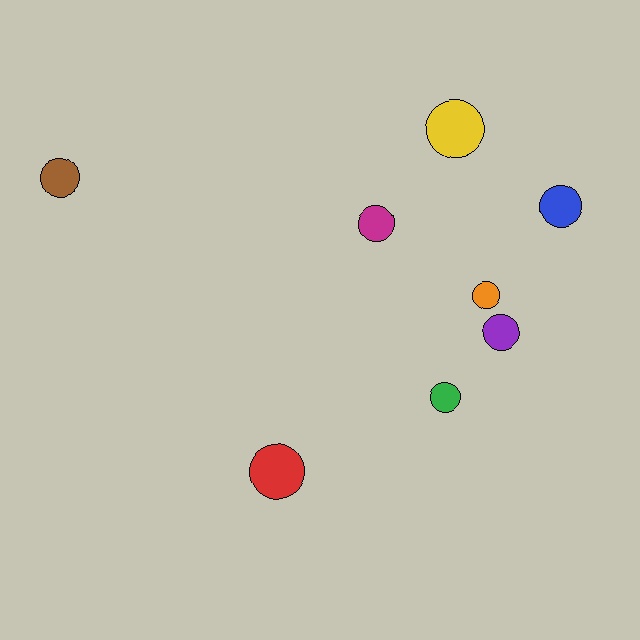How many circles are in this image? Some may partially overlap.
There are 8 circles.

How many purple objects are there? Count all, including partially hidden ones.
There is 1 purple object.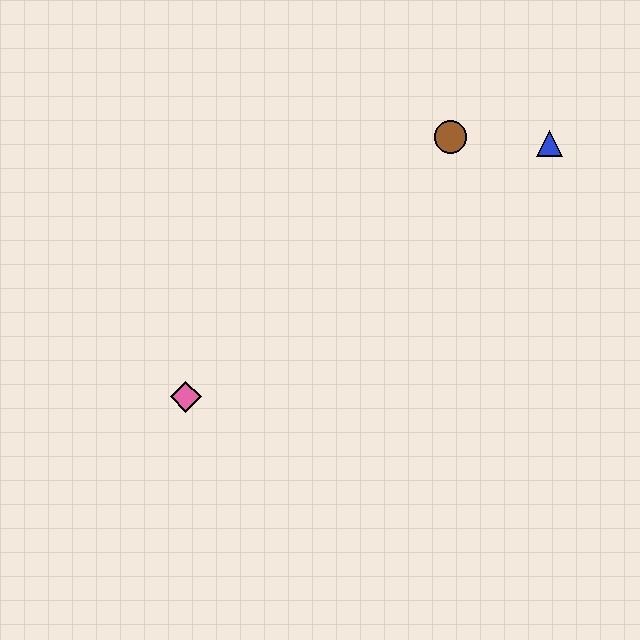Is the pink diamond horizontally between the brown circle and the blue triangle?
No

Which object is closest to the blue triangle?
The brown circle is closest to the blue triangle.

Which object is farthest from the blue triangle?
The pink diamond is farthest from the blue triangle.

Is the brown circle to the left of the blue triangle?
Yes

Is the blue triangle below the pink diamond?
No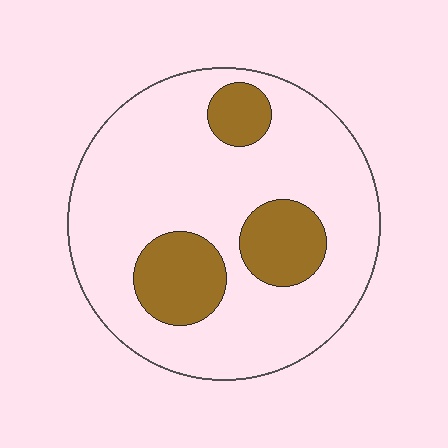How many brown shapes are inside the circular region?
3.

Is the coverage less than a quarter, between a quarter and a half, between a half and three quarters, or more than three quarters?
Less than a quarter.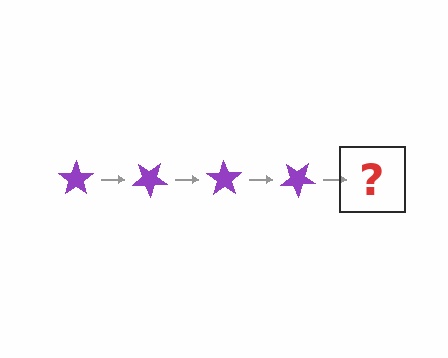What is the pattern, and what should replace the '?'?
The pattern is that the star rotates 35 degrees each step. The '?' should be a purple star rotated 140 degrees.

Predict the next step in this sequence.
The next step is a purple star rotated 140 degrees.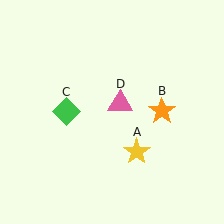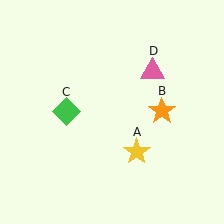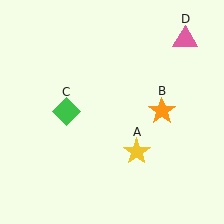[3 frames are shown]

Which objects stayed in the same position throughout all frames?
Yellow star (object A) and orange star (object B) and green diamond (object C) remained stationary.